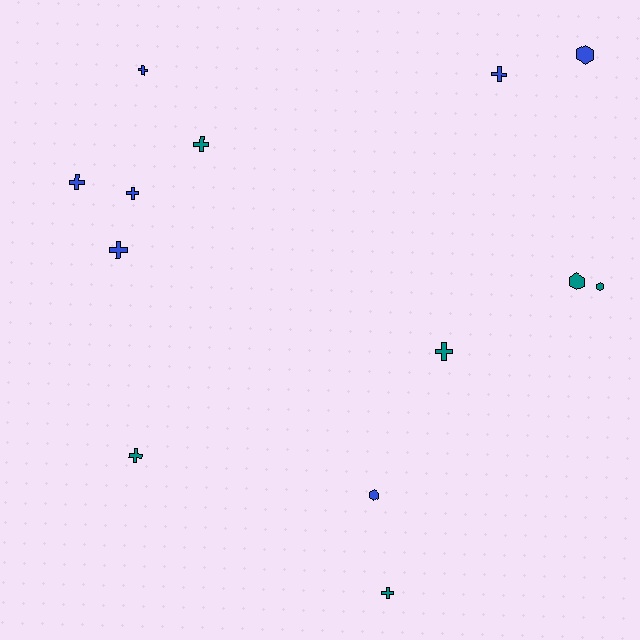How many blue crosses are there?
There are 5 blue crosses.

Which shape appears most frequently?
Cross, with 9 objects.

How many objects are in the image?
There are 13 objects.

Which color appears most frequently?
Blue, with 7 objects.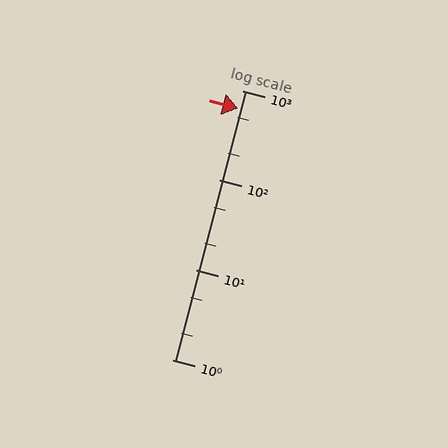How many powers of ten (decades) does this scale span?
The scale spans 3 decades, from 1 to 1000.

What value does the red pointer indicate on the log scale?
The pointer indicates approximately 630.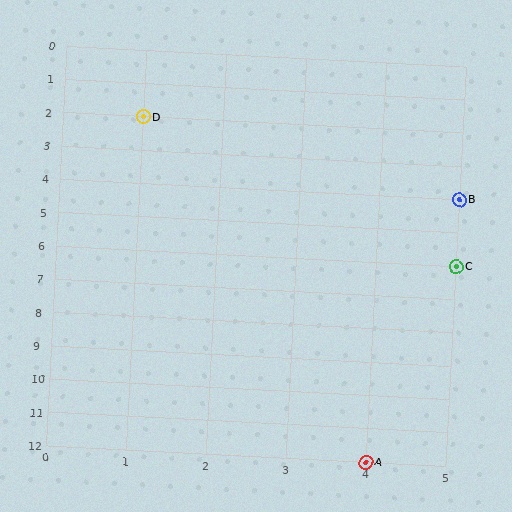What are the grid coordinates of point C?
Point C is at grid coordinates (5, 6).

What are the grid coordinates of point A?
Point A is at grid coordinates (4, 12).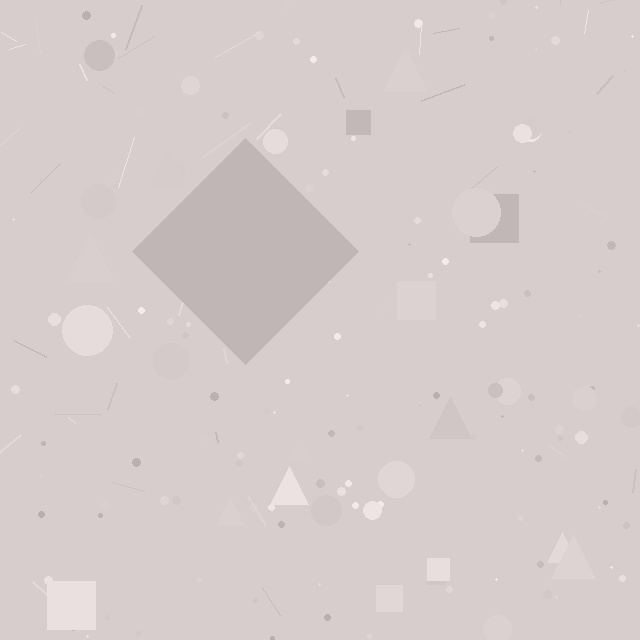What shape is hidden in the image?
A diamond is hidden in the image.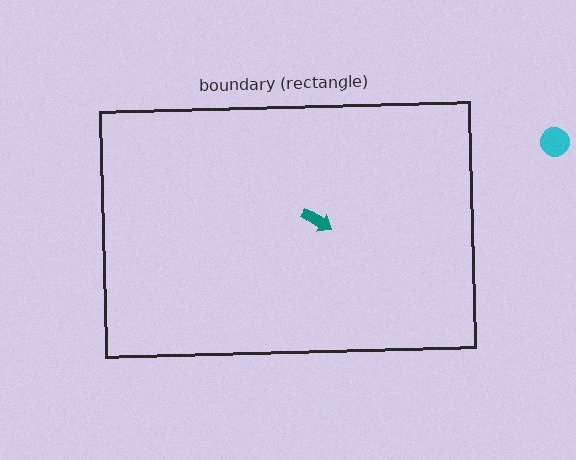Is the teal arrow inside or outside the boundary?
Inside.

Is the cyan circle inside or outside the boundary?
Outside.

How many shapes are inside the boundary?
1 inside, 1 outside.